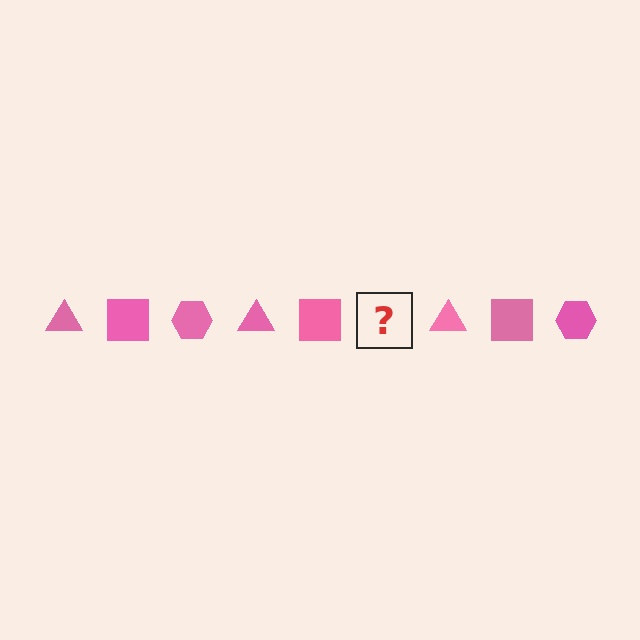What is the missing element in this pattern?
The missing element is a pink hexagon.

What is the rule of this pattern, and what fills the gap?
The rule is that the pattern cycles through triangle, square, hexagon shapes in pink. The gap should be filled with a pink hexagon.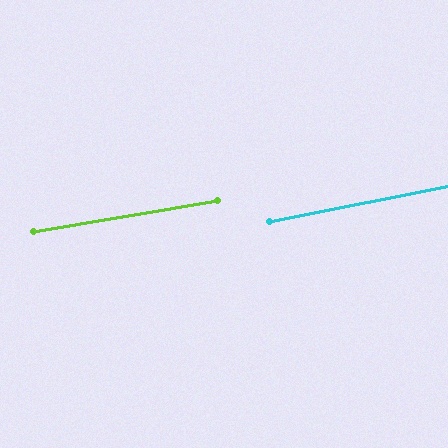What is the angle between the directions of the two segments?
Approximately 2 degrees.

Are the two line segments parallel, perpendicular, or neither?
Parallel — their directions differ by only 1.6°.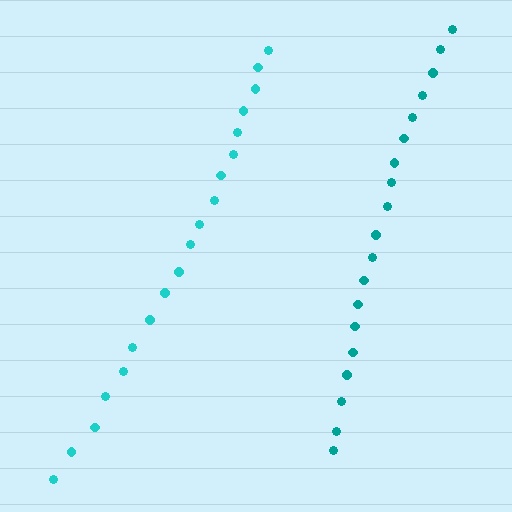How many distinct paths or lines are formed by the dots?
There are 2 distinct paths.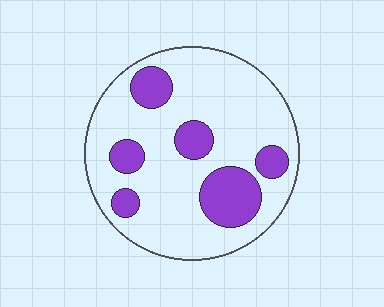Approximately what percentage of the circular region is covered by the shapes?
Approximately 25%.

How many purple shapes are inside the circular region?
6.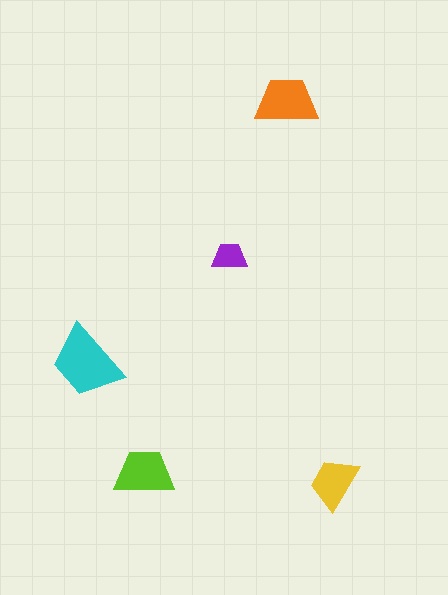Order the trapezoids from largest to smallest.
the cyan one, the orange one, the lime one, the yellow one, the purple one.